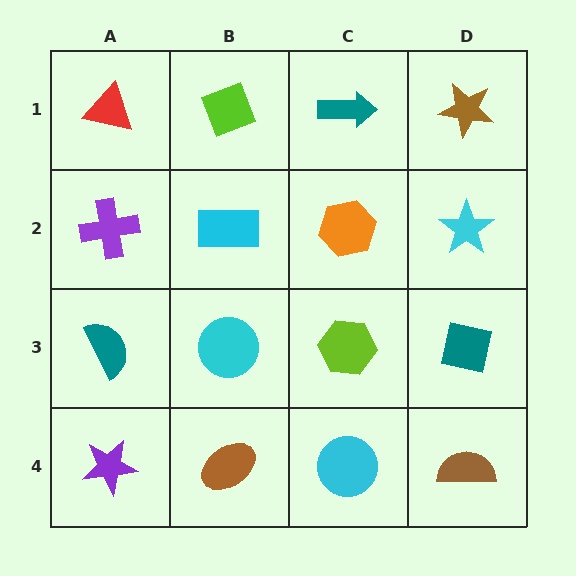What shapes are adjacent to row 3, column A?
A purple cross (row 2, column A), a purple star (row 4, column A), a cyan circle (row 3, column B).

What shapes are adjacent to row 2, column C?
A teal arrow (row 1, column C), a lime hexagon (row 3, column C), a cyan rectangle (row 2, column B), a cyan star (row 2, column D).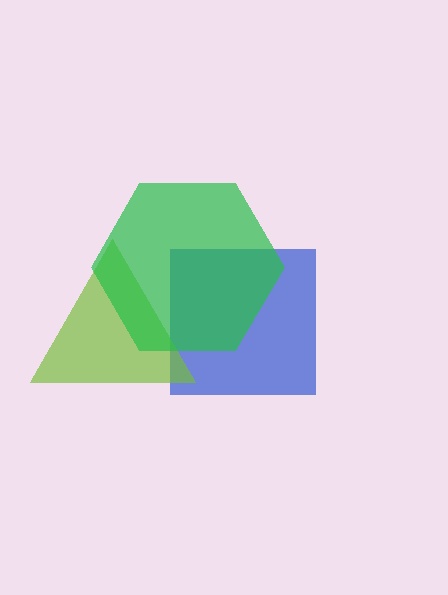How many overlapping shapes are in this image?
There are 3 overlapping shapes in the image.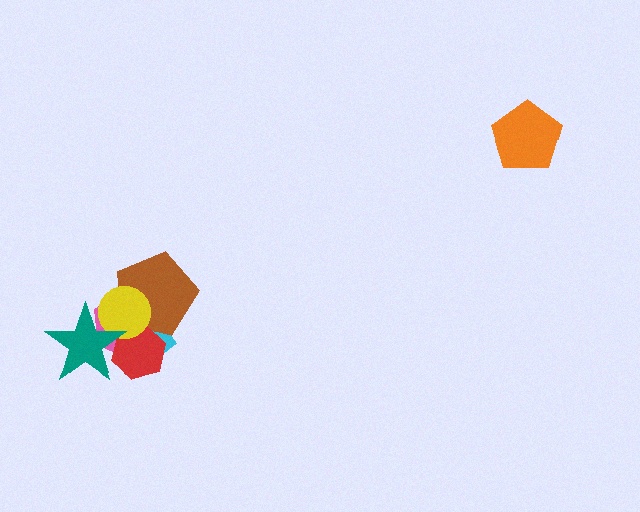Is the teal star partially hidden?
No, no other shape covers it.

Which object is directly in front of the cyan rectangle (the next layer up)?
The brown pentagon is directly in front of the cyan rectangle.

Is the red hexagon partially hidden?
Yes, it is partially covered by another shape.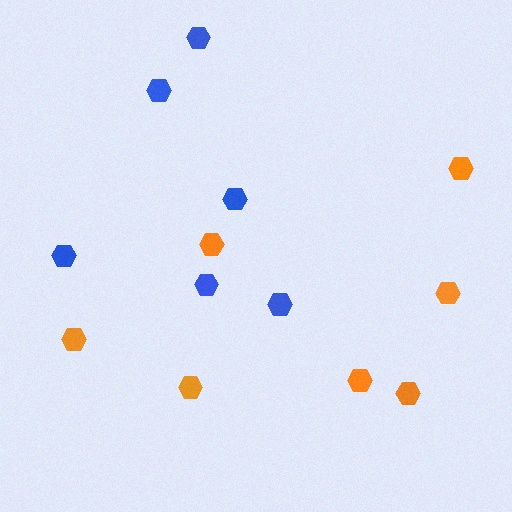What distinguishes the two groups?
There are 2 groups: one group of orange hexagons (7) and one group of blue hexagons (6).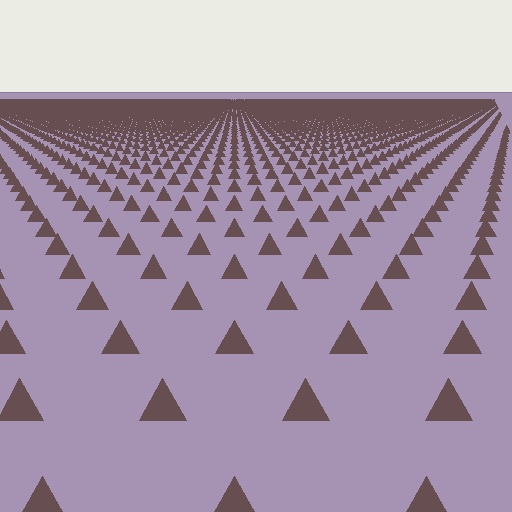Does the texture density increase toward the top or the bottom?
Density increases toward the top.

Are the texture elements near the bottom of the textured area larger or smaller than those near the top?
Larger. Near the bottom, elements are closer to the viewer and appear at a bigger on-screen size.